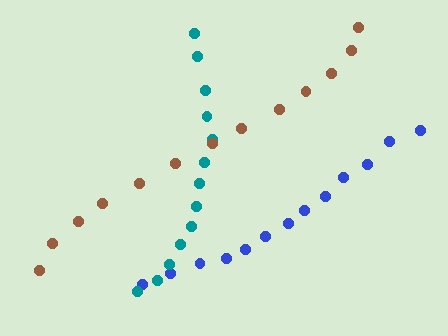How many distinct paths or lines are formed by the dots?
There are 3 distinct paths.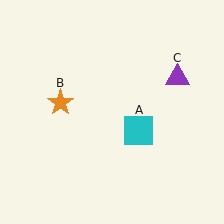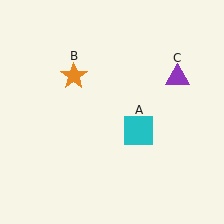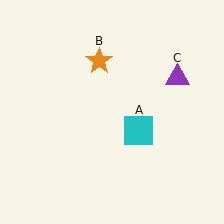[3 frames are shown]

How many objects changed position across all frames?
1 object changed position: orange star (object B).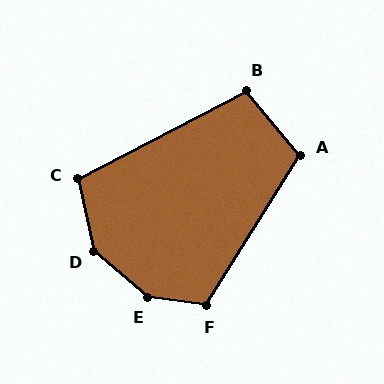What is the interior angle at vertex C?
Approximately 105 degrees (obtuse).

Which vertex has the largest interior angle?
E, at approximately 147 degrees.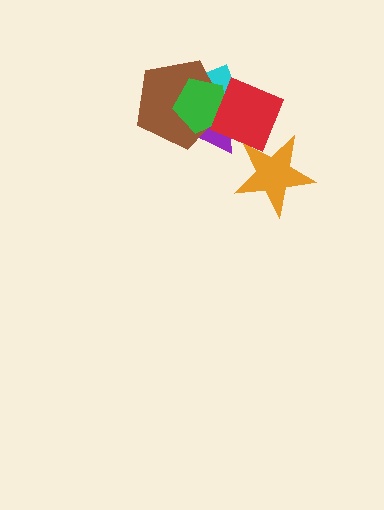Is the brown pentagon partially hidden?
Yes, it is partially covered by another shape.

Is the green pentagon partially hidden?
Yes, it is partially covered by another shape.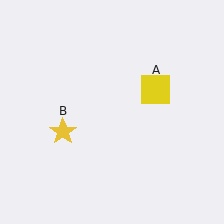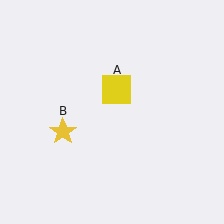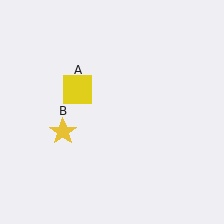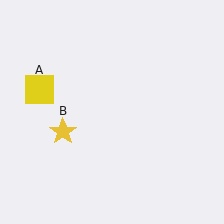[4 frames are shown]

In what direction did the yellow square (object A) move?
The yellow square (object A) moved left.